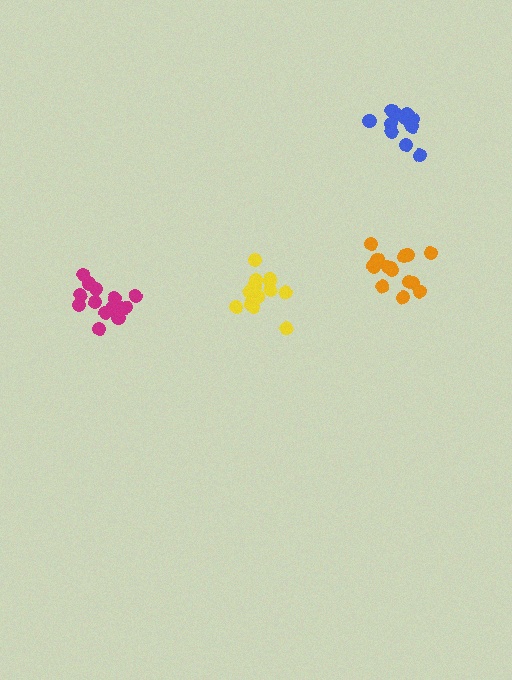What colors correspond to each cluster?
The clusters are colored: yellow, orange, blue, magenta.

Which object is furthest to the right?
The blue cluster is rightmost.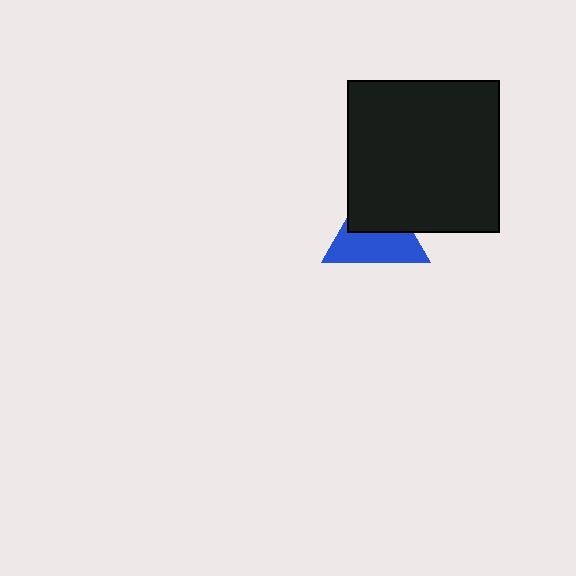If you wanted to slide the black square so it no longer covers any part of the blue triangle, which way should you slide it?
Slide it up — that is the most direct way to separate the two shapes.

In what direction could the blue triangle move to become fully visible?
The blue triangle could move down. That would shift it out from behind the black square entirely.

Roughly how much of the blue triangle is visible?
About half of it is visible (roughly 54%).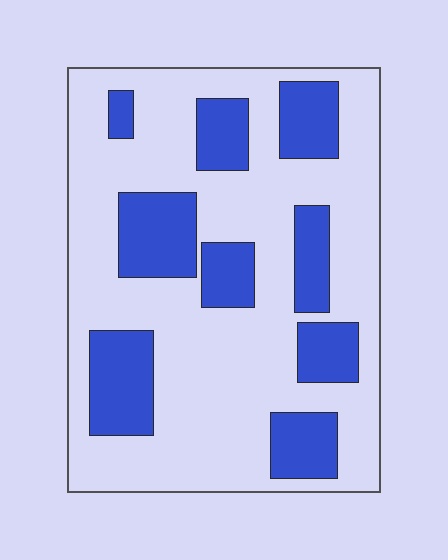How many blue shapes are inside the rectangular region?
9.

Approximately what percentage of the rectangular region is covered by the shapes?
Approximately 30%.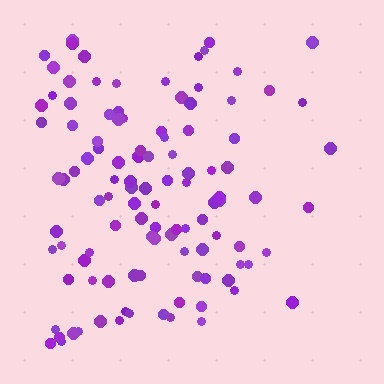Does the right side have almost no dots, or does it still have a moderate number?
Still a moderate number, just noticeably fewer than the left.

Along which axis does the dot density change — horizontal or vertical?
Horizontal.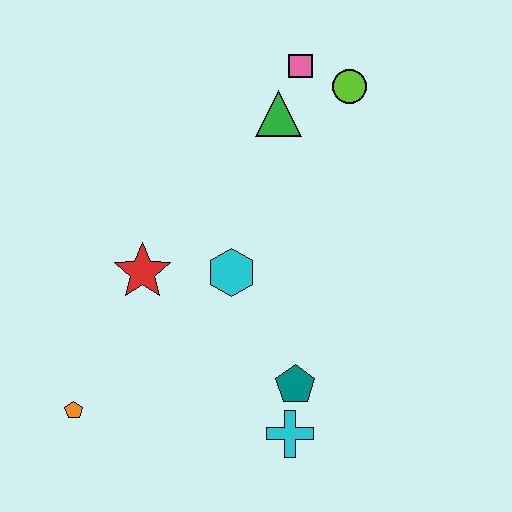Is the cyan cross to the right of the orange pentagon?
Yes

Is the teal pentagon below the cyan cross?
No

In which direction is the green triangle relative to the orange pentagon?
The green triangle is above the orange pentagon.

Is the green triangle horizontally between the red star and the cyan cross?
Yes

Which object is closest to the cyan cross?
The teal pentagon is closest to the cyan cross.